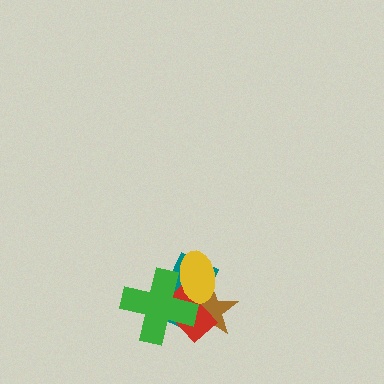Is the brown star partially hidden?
Yes, it is partially covered by another shape.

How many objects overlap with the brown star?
4 objects overlap with the brown star.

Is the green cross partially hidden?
Yes, it is partially covered by another shape.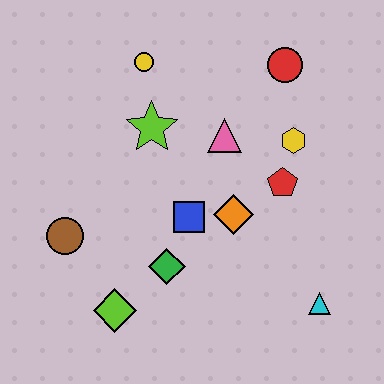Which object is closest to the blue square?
The orange diamond is closest to the blue square.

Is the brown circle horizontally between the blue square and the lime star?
No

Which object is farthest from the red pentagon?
The brown circle is farthest from the red pentagon.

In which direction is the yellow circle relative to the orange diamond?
The yellow circle is above the orange diamond.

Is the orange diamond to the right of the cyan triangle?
No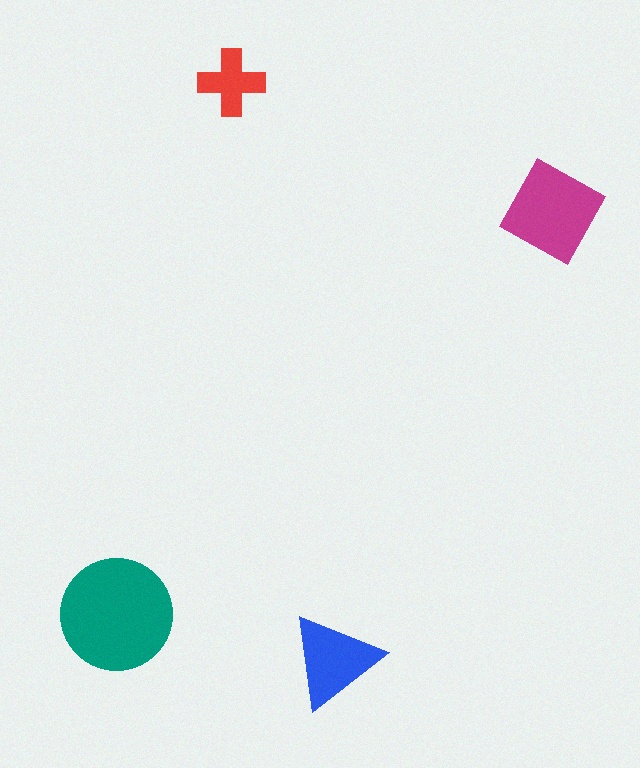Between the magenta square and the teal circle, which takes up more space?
The teal circle.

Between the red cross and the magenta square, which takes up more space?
The magenta square.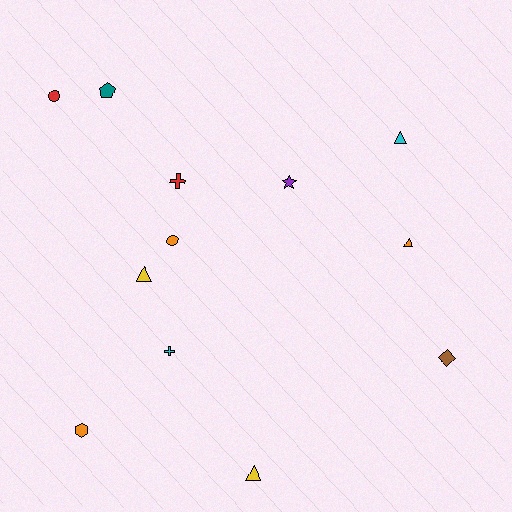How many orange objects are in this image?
There are 3 orange objects.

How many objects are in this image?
There are 12 objects.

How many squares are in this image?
There are no squares.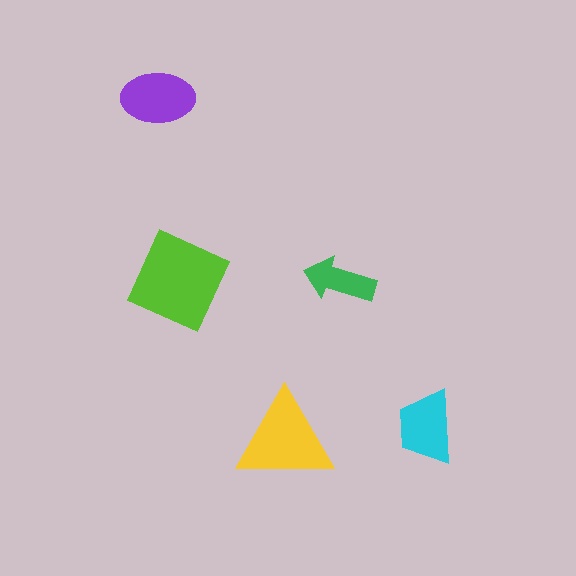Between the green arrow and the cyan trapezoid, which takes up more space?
The cyan trapezoid.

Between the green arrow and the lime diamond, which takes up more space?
The lime diamond.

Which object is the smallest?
The green arrow.